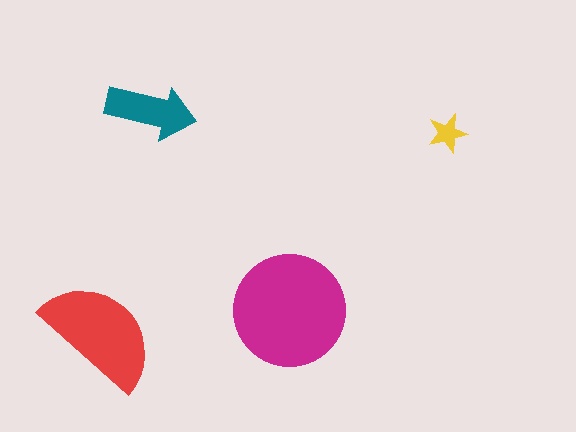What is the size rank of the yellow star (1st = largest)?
4th.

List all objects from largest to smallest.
The magenta circle, the red semicircle, the teal arrow, the yellow star.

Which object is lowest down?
The red semicircle is bottommost.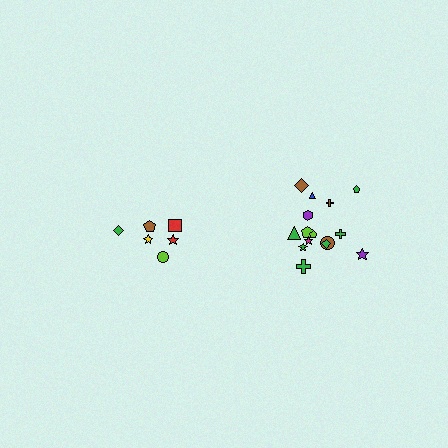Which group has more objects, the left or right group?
The right group.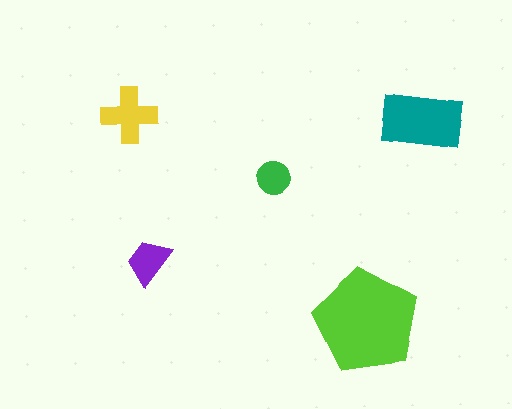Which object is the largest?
The lime pentagon.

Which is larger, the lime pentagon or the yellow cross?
The lime pentagon.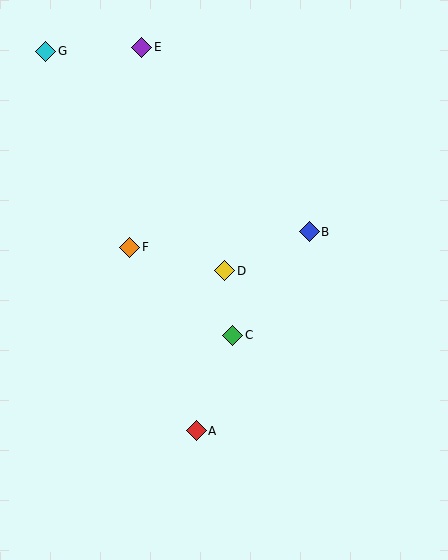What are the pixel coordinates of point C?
Point C is at (233, 335).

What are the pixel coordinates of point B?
Point B is at (309, 232).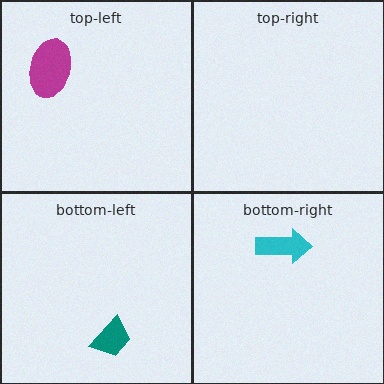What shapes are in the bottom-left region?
The teal trapezoid.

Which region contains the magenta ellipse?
The top-left region.